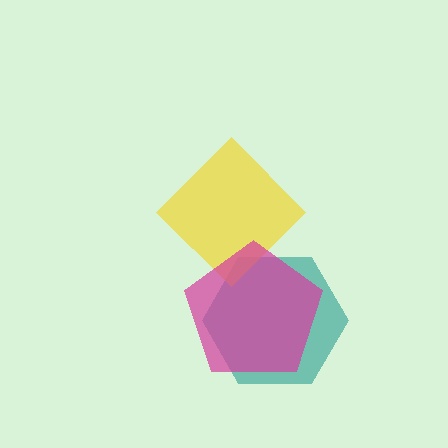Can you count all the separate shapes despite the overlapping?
Yes, there are 3 separate shapes.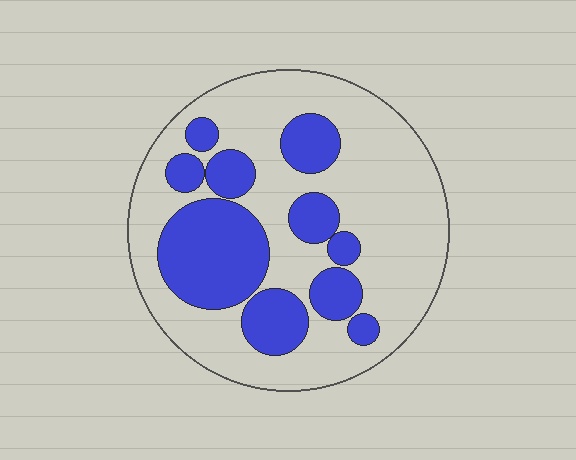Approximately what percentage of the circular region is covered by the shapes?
Approximately 35%.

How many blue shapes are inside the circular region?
10.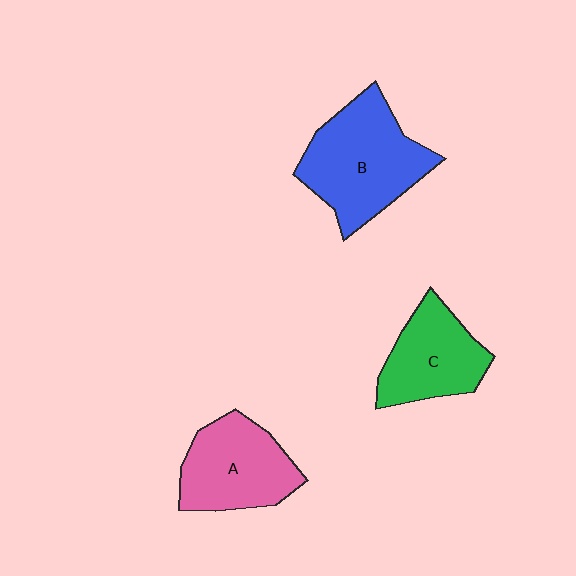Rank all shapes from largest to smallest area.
From largest to smallest: B (blue), A (pink), C (green).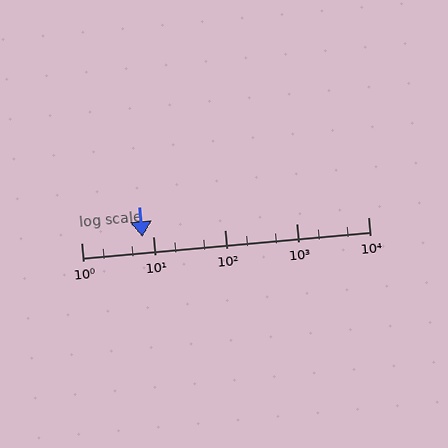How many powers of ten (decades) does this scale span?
The scale spans 4 decades, from 1 to 10000.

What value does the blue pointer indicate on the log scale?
The pointer indicates approximately 7.2.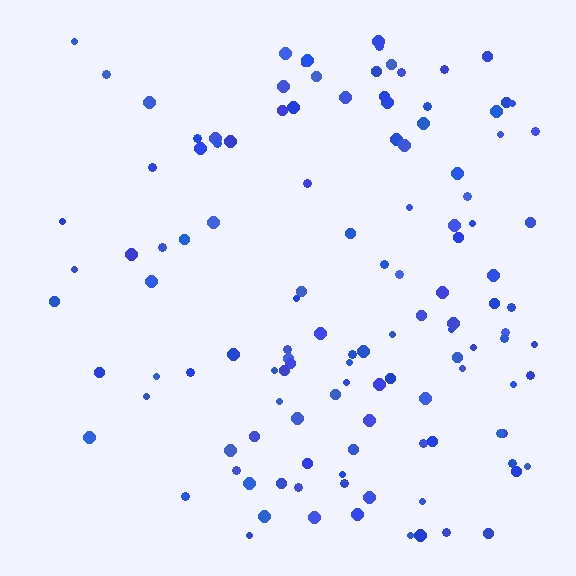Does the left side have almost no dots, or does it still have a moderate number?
Still a moderate number, just noticeably fewer than the right.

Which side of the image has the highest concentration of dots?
The right.